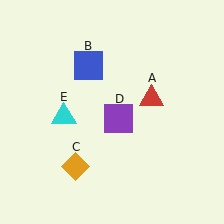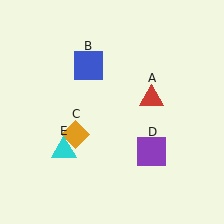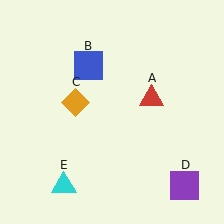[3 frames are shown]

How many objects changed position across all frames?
3 objects changed position: orange diamond (object C), purple square (object D), cyan triangle (object E).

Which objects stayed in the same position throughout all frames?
Red triangle (object A) and blue square (object B) remained stationary.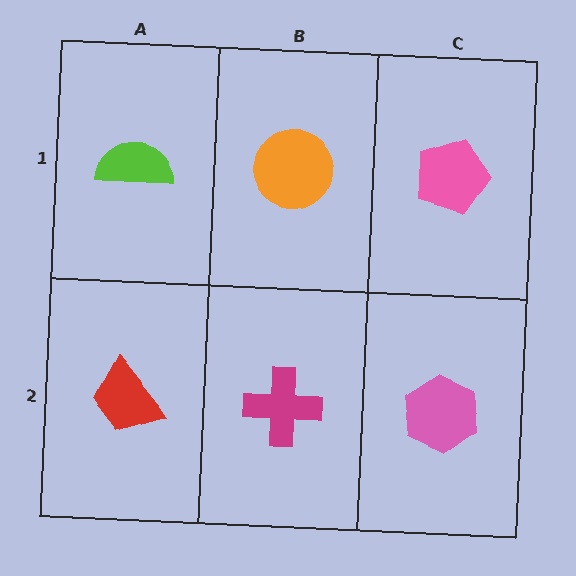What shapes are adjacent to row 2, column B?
An orange circle (row 1, column B), a red trapezoid (row 2, column A), a pink hexagon (row 2, column C).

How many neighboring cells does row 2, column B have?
3.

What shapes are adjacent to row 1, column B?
A magenta cross (row 2, column B), a lime semicircle (row 1, column A), a pink pentagon (row 1, column C).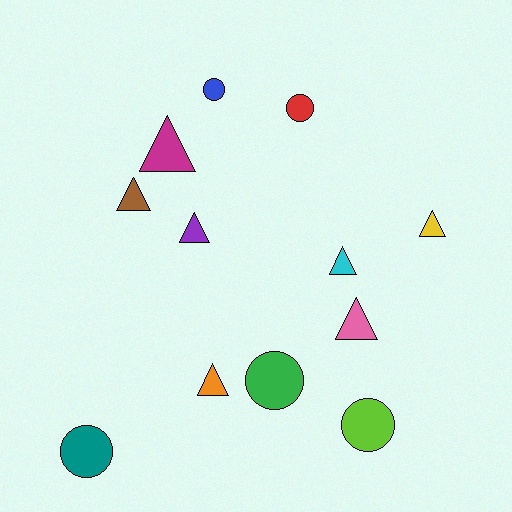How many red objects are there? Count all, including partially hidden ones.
There is 1 red object.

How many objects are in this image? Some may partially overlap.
There are 12 objects.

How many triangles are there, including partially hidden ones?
There are 7 triangles.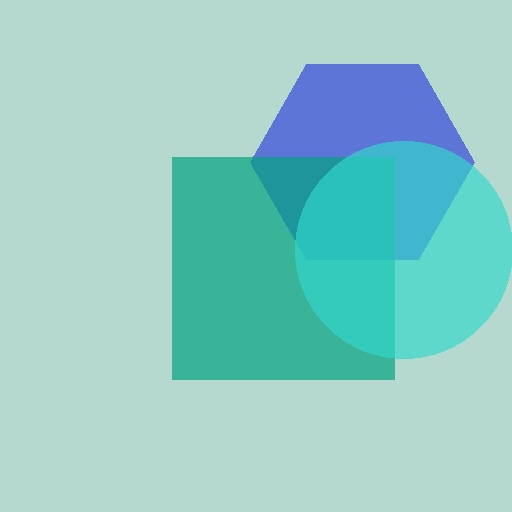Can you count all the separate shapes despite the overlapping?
Yes, there are 3 separate shapes.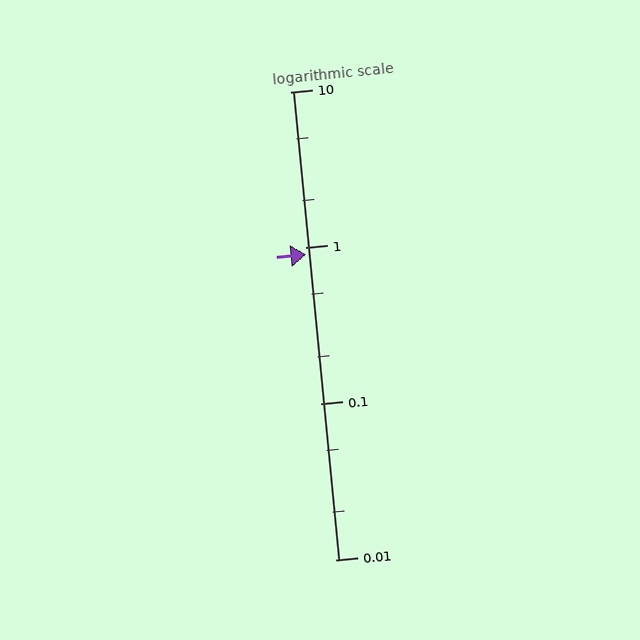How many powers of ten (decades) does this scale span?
The scale spans 3 decades, from 0.01 to 10.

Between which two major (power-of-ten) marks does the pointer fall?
The pointer is between 0.1 and 1.